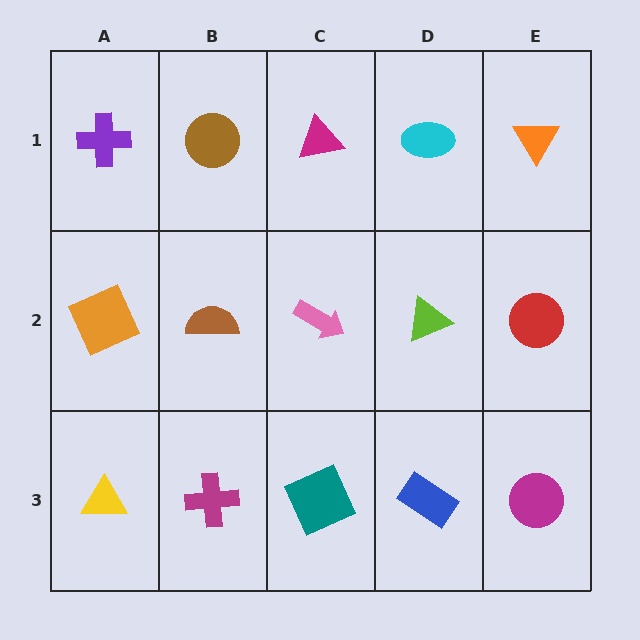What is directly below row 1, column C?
A pink arrow.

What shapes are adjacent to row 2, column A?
A purple cross (row 1, column A), a yellow triangle (row 3, column A), a brown semicircle (row 2, column B).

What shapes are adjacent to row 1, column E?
A red circle (row 2, column E), a cyan ellipse (row 1, column D).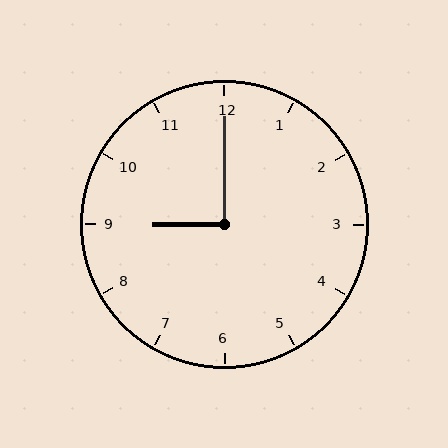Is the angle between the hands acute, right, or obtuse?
It is right.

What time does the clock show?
9:00.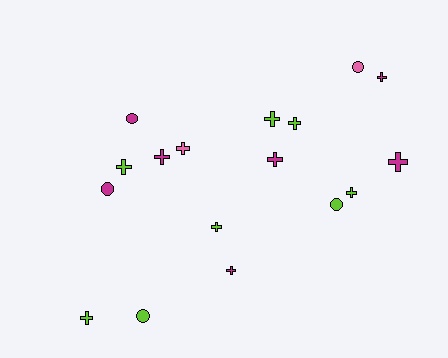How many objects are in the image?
There are 17 objects.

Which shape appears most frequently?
Cross, with 12 objects.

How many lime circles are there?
There are 2 lime circles.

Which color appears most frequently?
Lime, with 8 objects.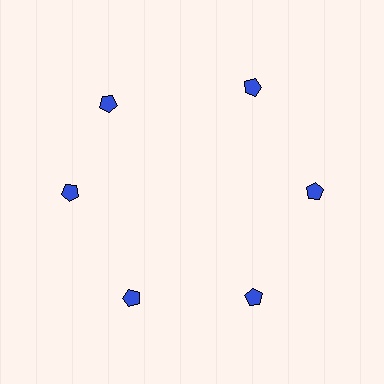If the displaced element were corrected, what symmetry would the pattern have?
It would have 6-fold rotational symmetry — the pattern would map onto itself every 60 degrees.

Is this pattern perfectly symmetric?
No. The 6 blue pentagons are arranged in a ring, but one element near the 11 o'clock position is rotated out of alignment along the ring, breaking the 6-fold rotational symmetry.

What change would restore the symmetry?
The symmetry would be restored by rotating it back into even spacing with its neighbors so that all 6 pentagons sit at equal angles and equal distance from the center.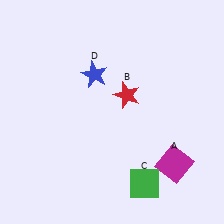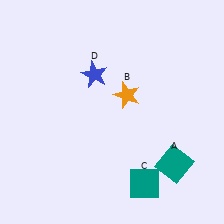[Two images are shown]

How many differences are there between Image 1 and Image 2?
There are 3 differences between the two images.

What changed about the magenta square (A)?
In Image 1, A is magenta. In Image 2, it changed to teal.